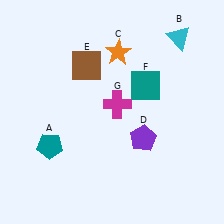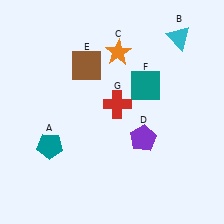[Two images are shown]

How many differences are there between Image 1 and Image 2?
There is 1 difference between the two images.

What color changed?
The cross (G) changed from magenta in Image 1 to red in Image 2.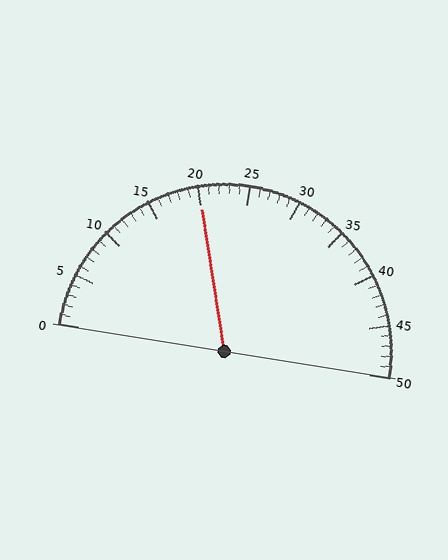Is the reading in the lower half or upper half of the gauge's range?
The reading is in the lower half of the range (0 to 50).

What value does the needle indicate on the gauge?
The needle indicates approximately 20.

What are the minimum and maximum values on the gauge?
The gauge ranges from 0 to 50.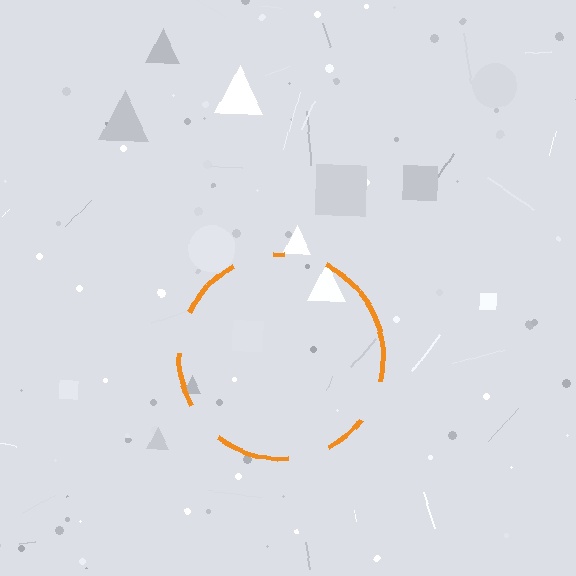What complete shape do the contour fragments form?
The contour fragments form a circle.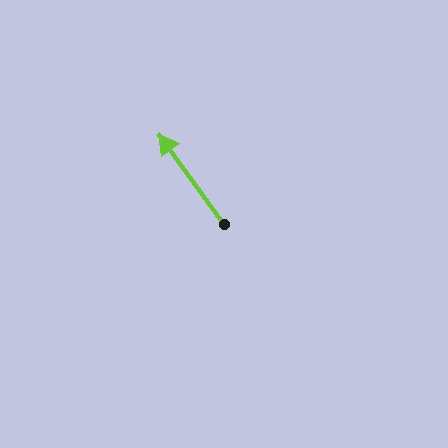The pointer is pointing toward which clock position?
Roughly 11 o'clock.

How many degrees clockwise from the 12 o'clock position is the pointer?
Approximately 324 degrees.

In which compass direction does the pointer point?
Northwest.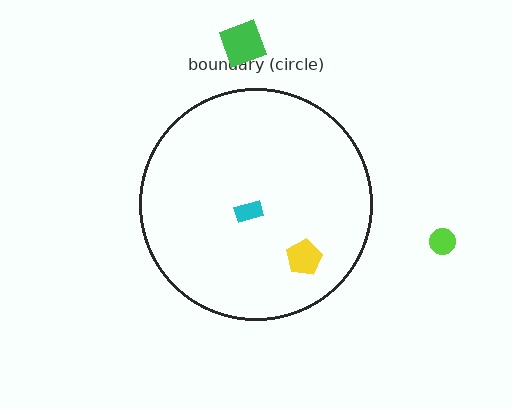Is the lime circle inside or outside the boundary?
Outside.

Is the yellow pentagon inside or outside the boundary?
Inside.